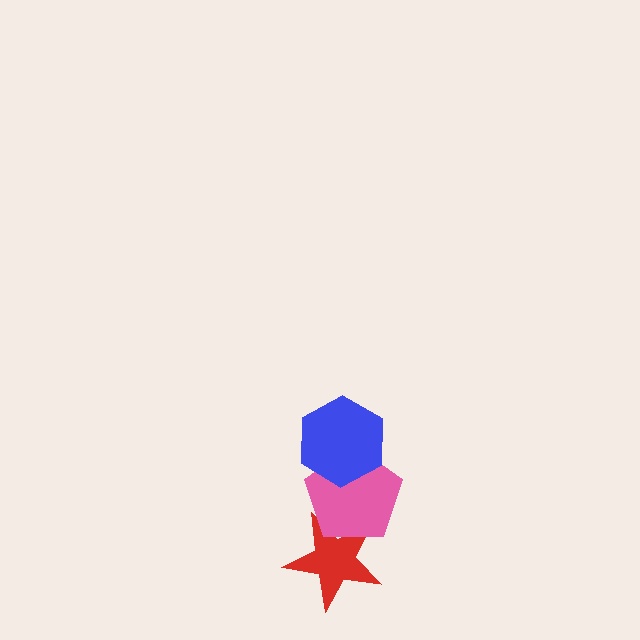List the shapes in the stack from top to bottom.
From top to bottom: the blue hexagon, the pink pentagon, the red star.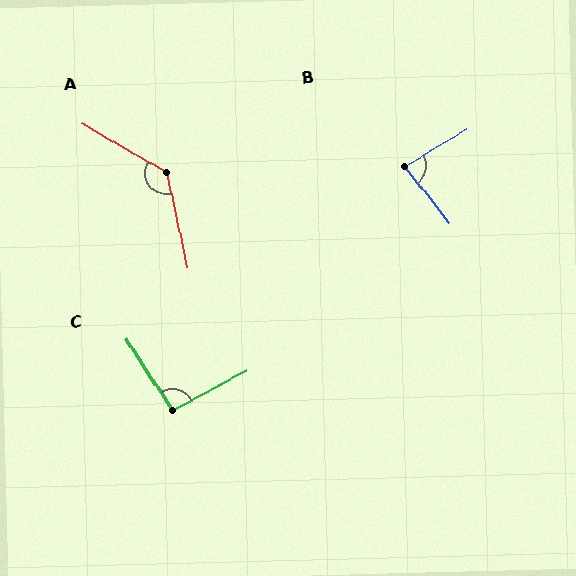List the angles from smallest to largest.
B (82°), C (95°), A (132°).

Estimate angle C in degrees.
Approximately 95 degrees.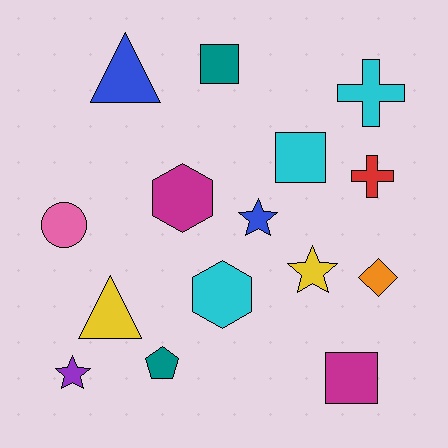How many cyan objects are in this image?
There are 3 cyan objects.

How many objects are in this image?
There are 15 objects.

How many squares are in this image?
There are 3 squares.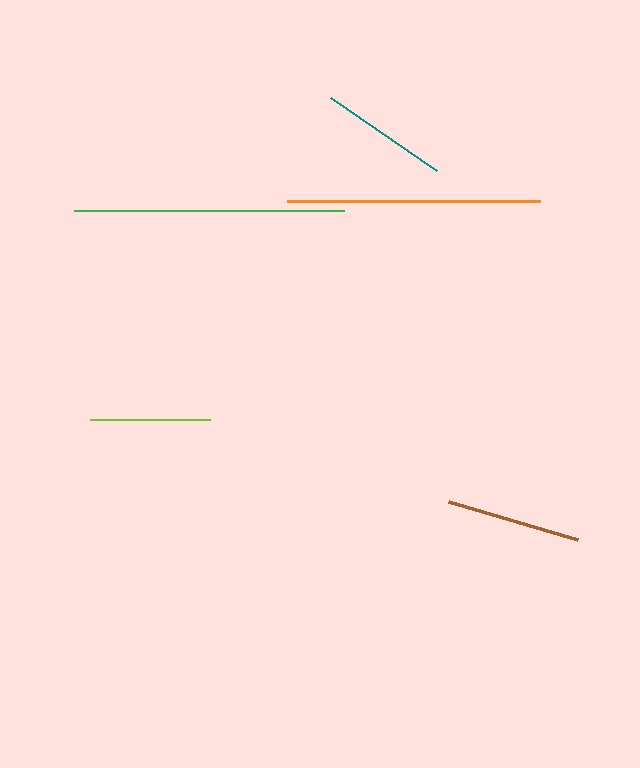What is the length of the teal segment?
The teal segment is approximately 130 pixels long.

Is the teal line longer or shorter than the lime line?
The teal line is longer than the lime line.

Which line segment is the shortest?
The lime line is the shortest at approximately 120 pixels.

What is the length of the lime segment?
The lime segment is approximately 120 pixels long.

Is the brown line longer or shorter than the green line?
The green line is longer than the brown line.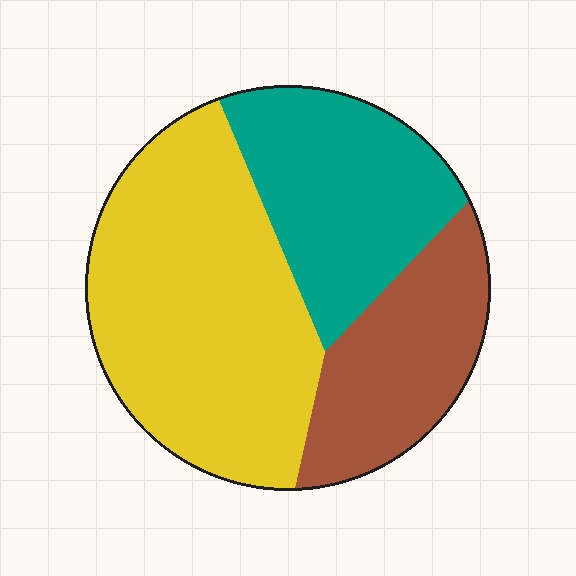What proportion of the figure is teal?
Teal covers 28% of the figure.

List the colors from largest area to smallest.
From largest to smallest: yellow, teal, brown.